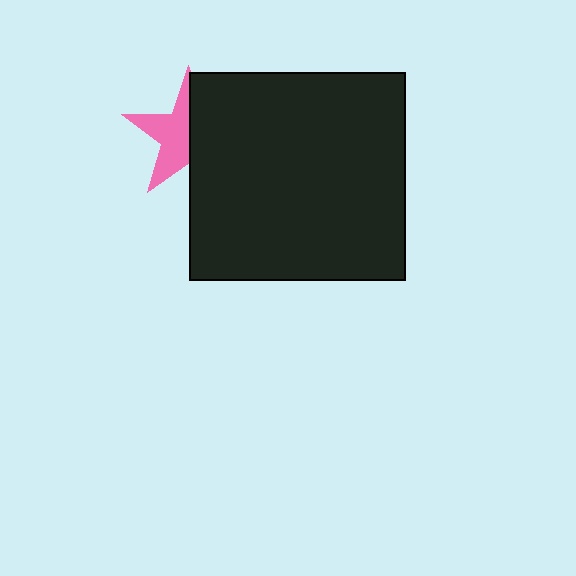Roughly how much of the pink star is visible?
About half of it is visible (roughly 52%).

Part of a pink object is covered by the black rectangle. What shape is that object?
It is a star.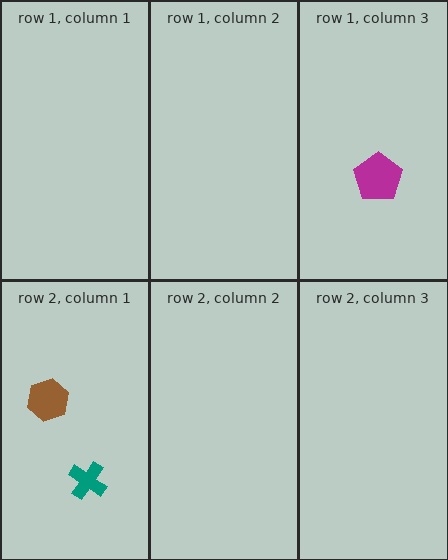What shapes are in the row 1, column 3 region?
The magenta pentagon.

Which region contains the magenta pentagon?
The row 1, column 3 region.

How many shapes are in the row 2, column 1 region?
2.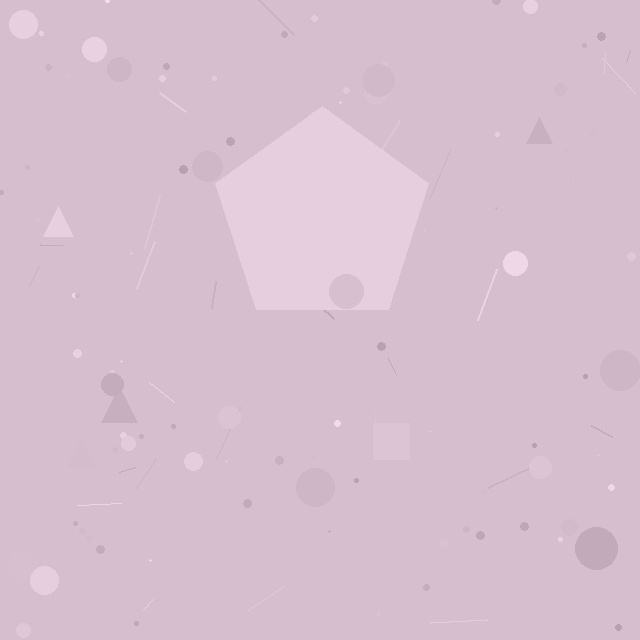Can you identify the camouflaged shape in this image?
The camouflaged shape is a pentagon.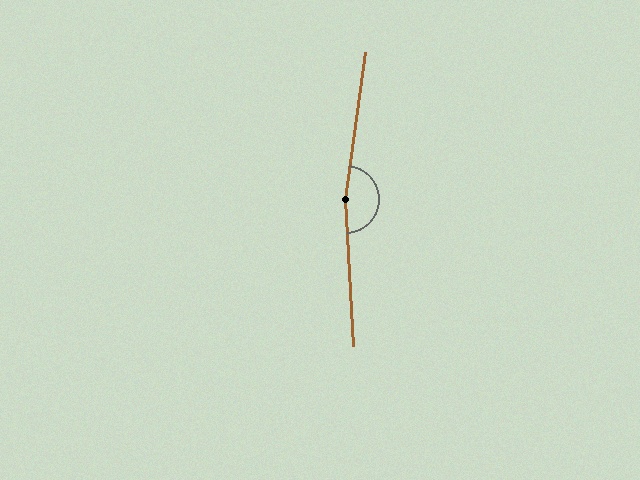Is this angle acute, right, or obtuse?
It is obtuse.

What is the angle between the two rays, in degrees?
Approximately 169 degrees.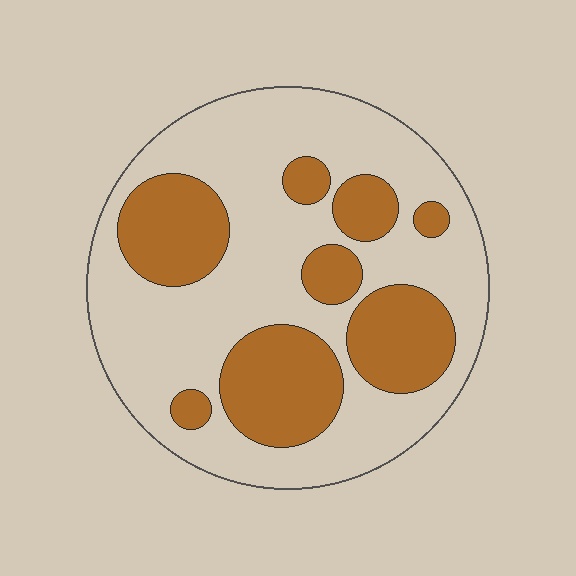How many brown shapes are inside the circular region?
8.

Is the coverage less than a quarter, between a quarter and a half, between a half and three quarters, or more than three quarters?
Between a quarter and a half.